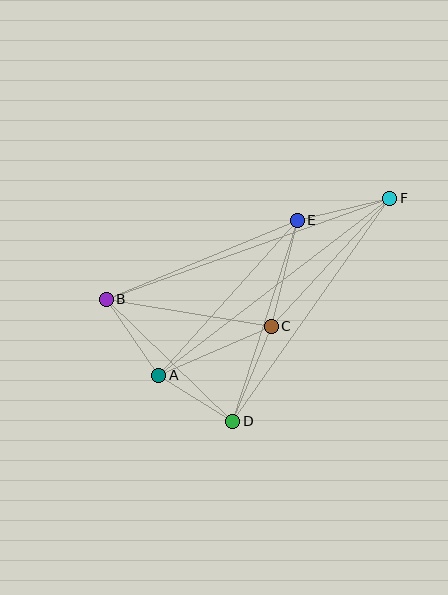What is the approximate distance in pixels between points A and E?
The distance between A and E is approximately 208 pixels.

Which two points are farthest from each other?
Points B and F are farthest from each other.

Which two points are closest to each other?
Points A and D are closest to each other.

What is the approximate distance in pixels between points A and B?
The distance between A and B is approximately 92 pixels.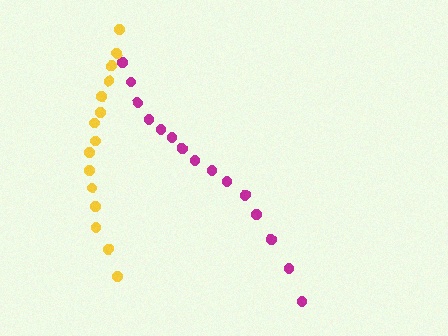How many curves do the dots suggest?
There are 2 distinct paths.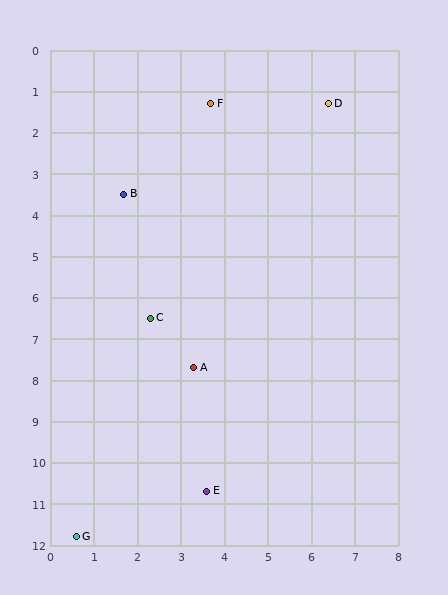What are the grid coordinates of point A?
Point A is at approximately (3.3, 7.7).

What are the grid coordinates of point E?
Point E is at approximately (3.6, 10.7).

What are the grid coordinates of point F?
Point F is at approximately (3.7, 1.3).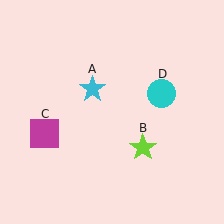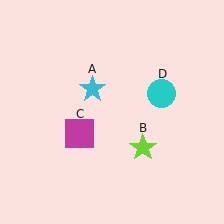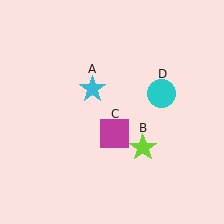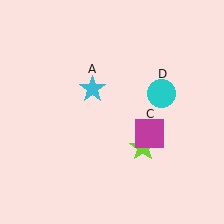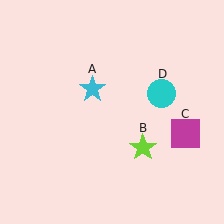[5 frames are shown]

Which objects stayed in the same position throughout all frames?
Cyan star (object A) and lime star (object B) and cyan circle (object D) remained stationary.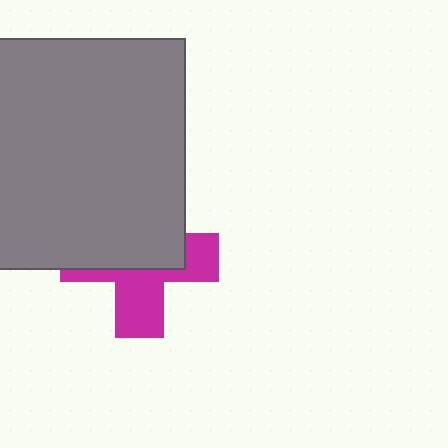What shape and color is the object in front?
The object in front is a gray rectangle.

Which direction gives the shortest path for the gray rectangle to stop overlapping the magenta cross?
Moving up gives the shortest separation.